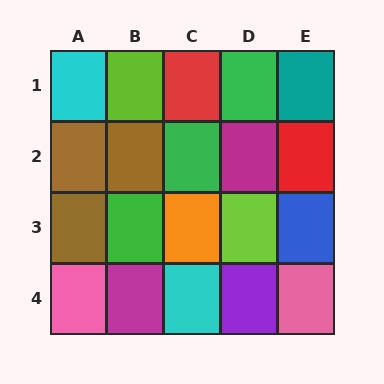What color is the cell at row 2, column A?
Brown.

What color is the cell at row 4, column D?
Purple.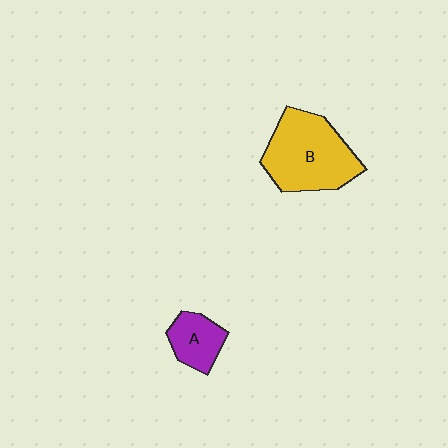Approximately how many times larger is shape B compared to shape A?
Approximately 2.3 times.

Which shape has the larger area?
Shape B (yellow).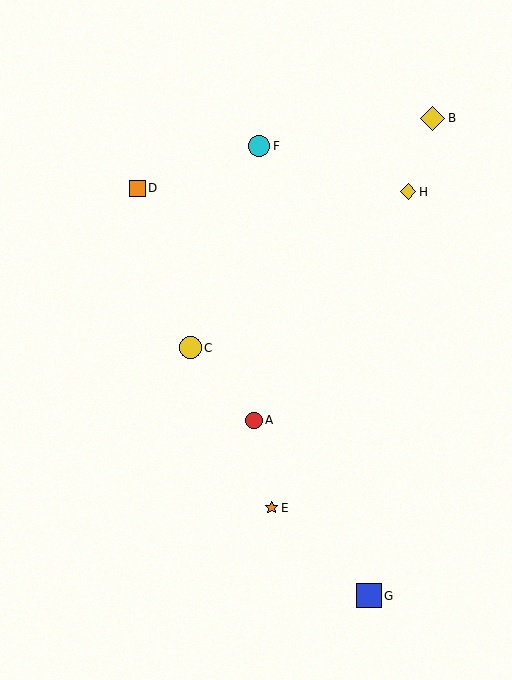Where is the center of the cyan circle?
The center of the cyan circle is at (259, 146).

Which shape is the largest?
The blue square (labeled G) is the largest.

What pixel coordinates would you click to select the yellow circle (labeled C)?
Click at (190, 348) to select the yellow circle C.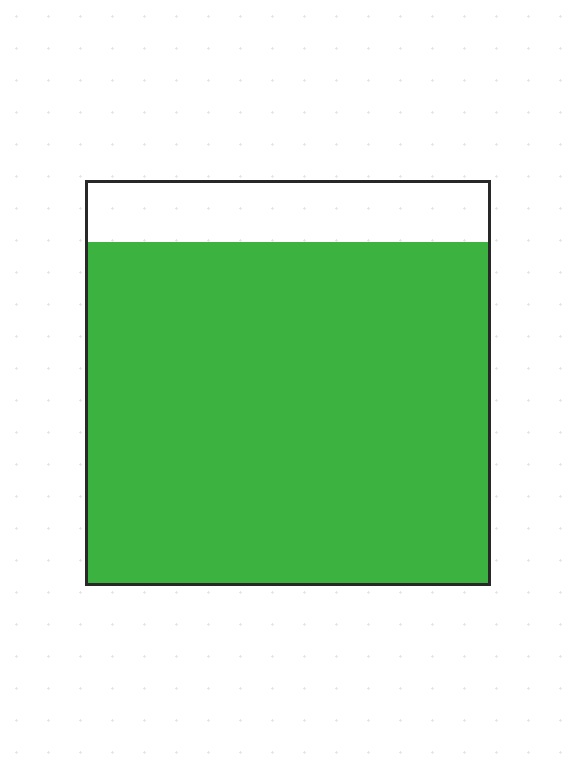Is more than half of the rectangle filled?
Yes.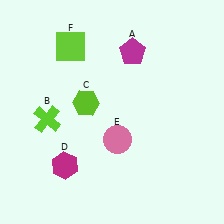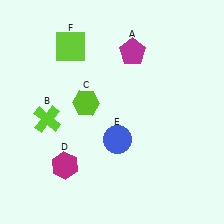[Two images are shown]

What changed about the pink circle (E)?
In Image 1, E is pink. In Image 2, it changed to blue.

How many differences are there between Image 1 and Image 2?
There is 1 difference between the two images.